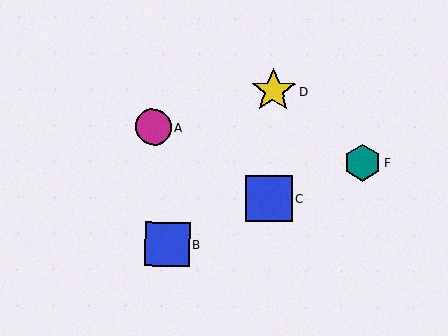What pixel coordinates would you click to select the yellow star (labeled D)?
Click at (273, 91) to select the yellow star D.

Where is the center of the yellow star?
The center of the yellow star is at (273, 91).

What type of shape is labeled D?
Shape D is a yellow star.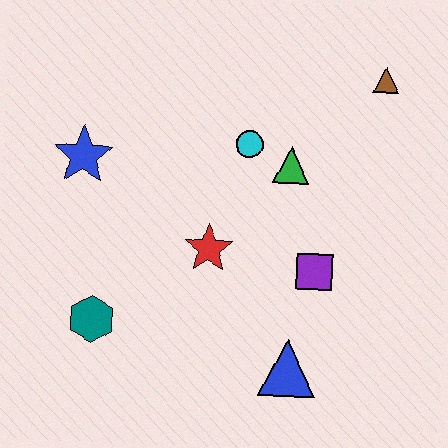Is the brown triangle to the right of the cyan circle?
Yes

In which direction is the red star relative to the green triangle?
The red star is below the green triangle.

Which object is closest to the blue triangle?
The purple square is closest to the blue triangle.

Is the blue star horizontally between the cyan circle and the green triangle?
No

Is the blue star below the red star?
No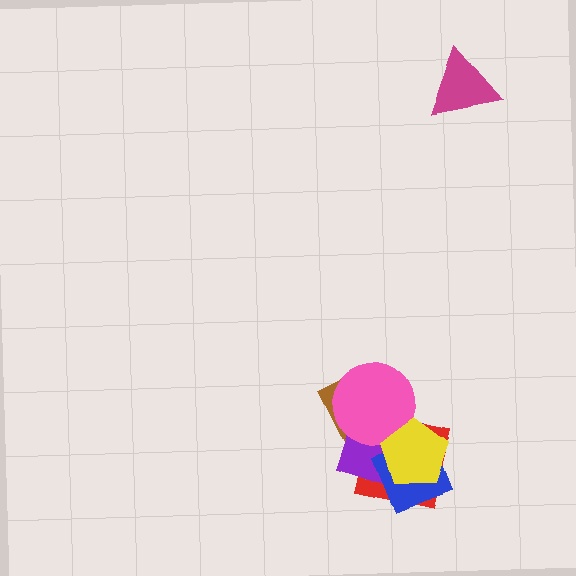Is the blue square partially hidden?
Yes, it is partially covered by another shape.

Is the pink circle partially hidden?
Yes, it is partially covered by another shape.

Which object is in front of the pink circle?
The yellow pentagon is in front of the pink circle.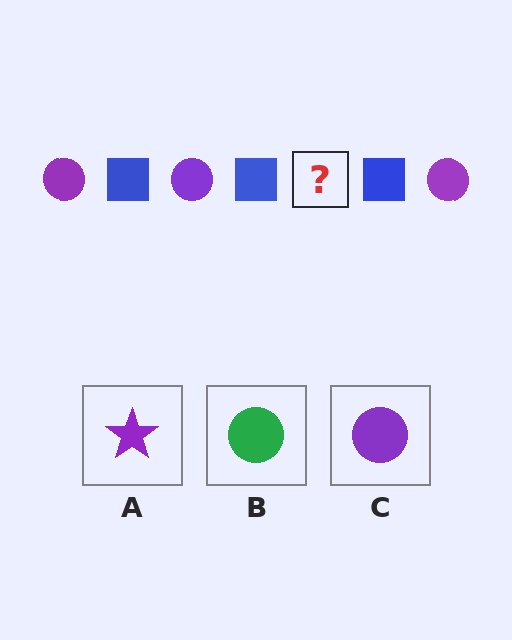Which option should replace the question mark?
Option C.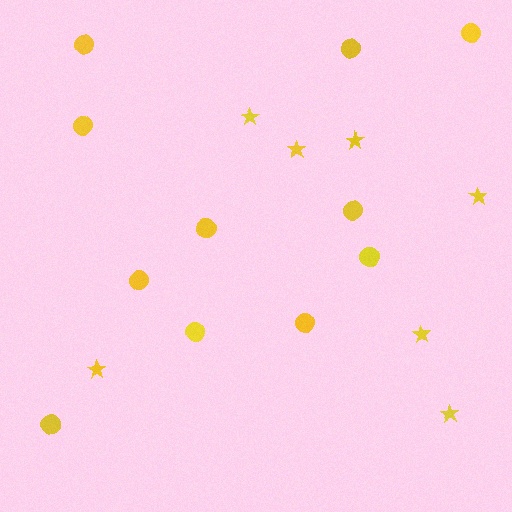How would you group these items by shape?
There are 2 groups: one group of circles (11) and one group of stars (7).